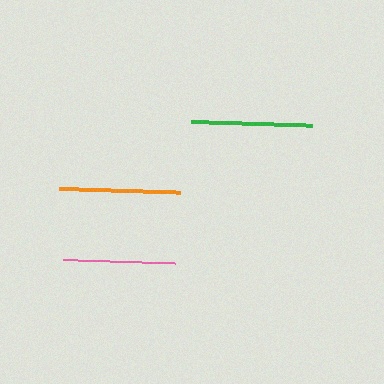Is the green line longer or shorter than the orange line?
The orange line is longer than the green line.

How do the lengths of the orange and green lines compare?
The orange and green lines are approximately the same length.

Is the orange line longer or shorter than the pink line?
The orange line is longer than the pink line.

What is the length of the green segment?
The green segment is approximately 121 pixels long.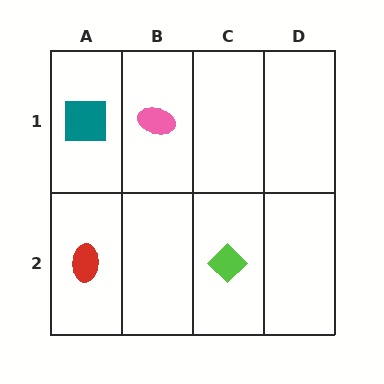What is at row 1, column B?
A pink ellipse.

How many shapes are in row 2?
2 shapes.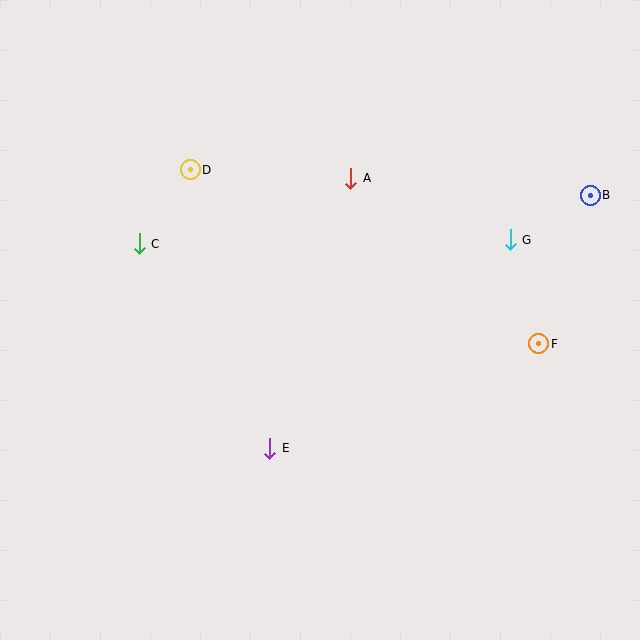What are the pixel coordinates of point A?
Point A is at (351, 178).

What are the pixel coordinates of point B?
Point B is at (590, 195).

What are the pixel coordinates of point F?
Point F is at (539, 344).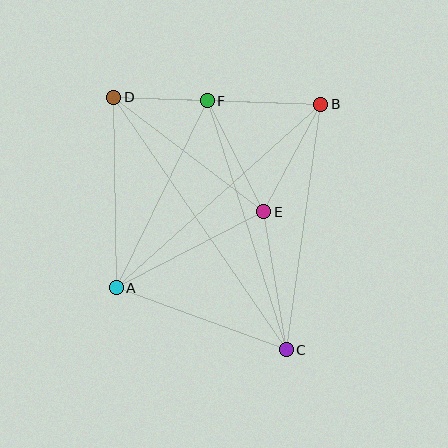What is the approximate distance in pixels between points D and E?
The distance between D and E is approximately 189 pixels.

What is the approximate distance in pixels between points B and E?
The distance between B and E is approximately 122 pixels.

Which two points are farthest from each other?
Points C and D are farthest from each other.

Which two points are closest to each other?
Points D and F are closest to each other.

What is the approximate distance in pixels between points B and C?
The distance between B and C is approximately 248 pixels.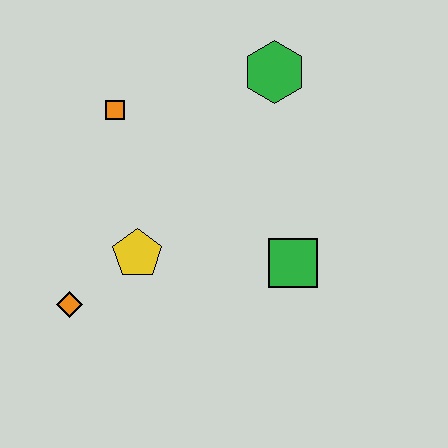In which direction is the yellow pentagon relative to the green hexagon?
The yellow pentagon is below the green hexagon.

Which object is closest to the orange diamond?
The yellow pentagon is closest to the orange diamond.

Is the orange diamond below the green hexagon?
Yes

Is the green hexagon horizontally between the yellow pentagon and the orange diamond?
No